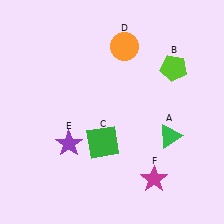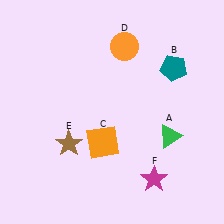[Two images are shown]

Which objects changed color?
B changed from lime to teal. C changed from green to orange. E changed from purple to brown.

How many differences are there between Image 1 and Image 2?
There are 3 differences between the two images.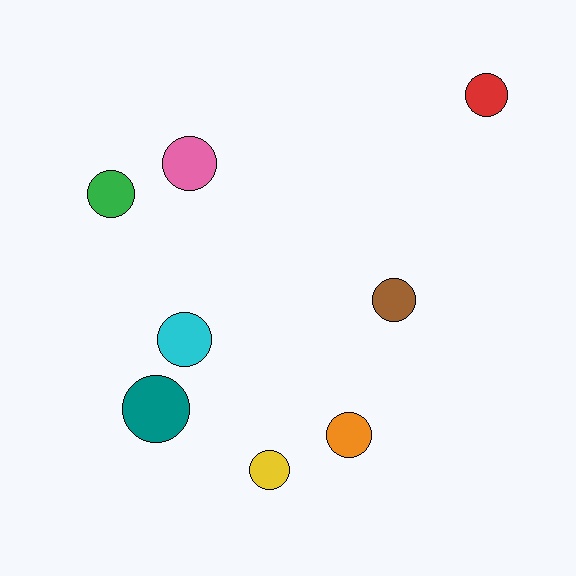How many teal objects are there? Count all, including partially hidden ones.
There is 1 teal object.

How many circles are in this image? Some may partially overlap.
There are 8 circles.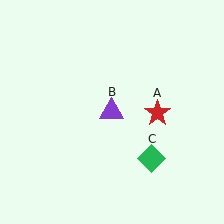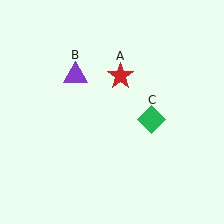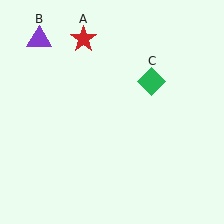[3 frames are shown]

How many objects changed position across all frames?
3 objects changed position: red star (object A), purple triangle (object B), green diamond (object C).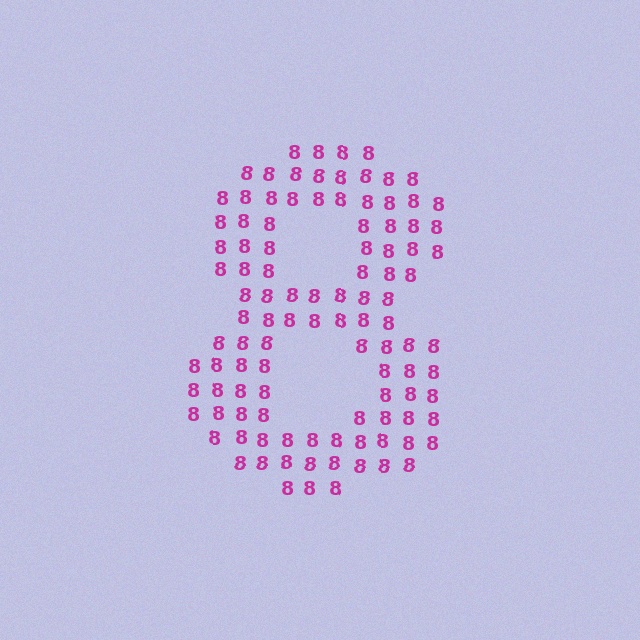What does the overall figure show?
The overall figure shows the digit 8.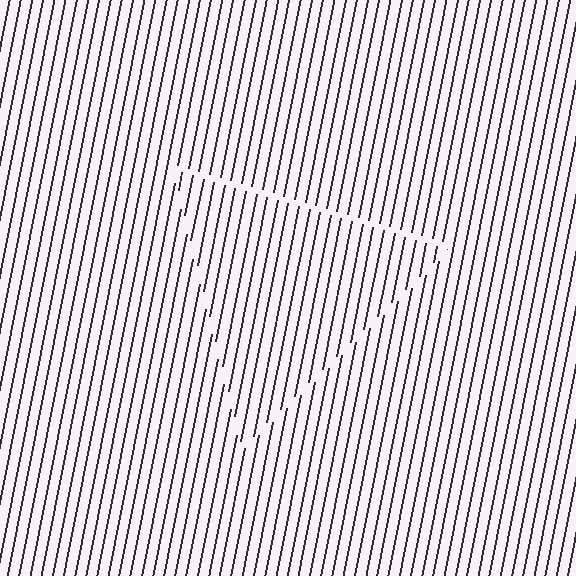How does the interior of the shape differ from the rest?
The interior of the shape contains the same grating, shifted by half a period — the contour is defined by the phase discontinuity where line-ends from the inner and outer gratings abut.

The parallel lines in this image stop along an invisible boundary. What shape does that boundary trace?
An illusory triangle. The interior of the shape contains the same grating, shifted by half a period — the contour is defined by the phase discontinuity where line-ends from the inner and outer gratings abut.